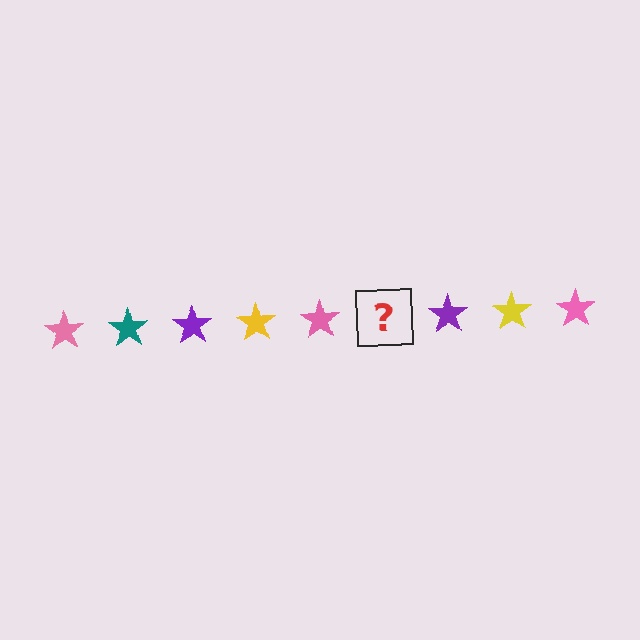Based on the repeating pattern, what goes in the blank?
The blank should be a teal star.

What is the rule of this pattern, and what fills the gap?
The rule is that the pattern cycles through pink, teal, purple, yellow stars. The gap should be filled with a teal star.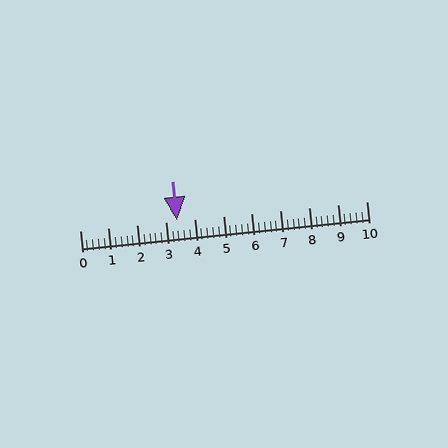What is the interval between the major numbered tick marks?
The major tick marks are spaced 1 units apart.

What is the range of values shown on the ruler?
The ruler shows values from 0 to 10.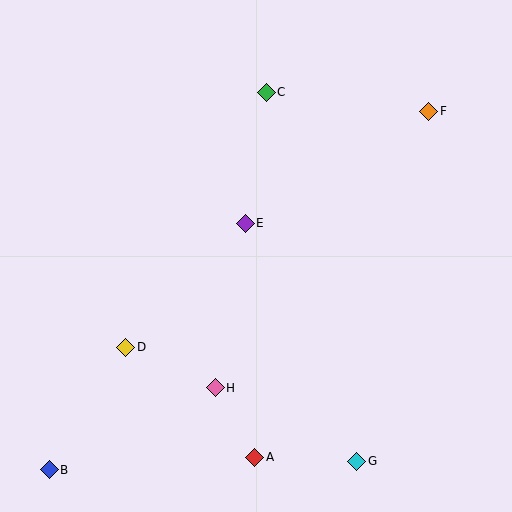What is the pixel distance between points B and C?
The distance between B and C is 436 pixels.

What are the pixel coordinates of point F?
Point F is at (429, 111).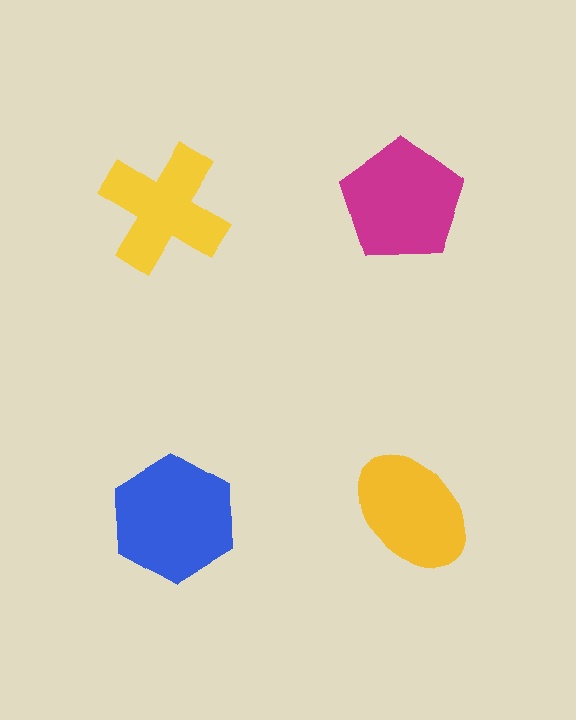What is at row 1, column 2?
A magenta pentagon.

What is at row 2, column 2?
A yellow ellipse.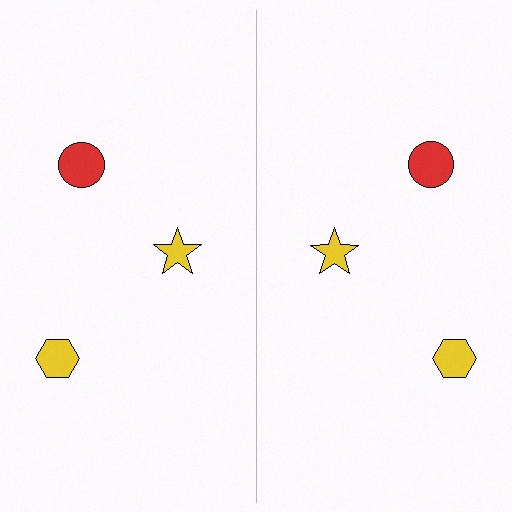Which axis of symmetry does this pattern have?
The pattern has a vertical axis of symmetry running through the center of the image.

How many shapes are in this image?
There are 6 shapes in this image.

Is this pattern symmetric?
Yes, this pattern has bilateral (reflection) symmetry.